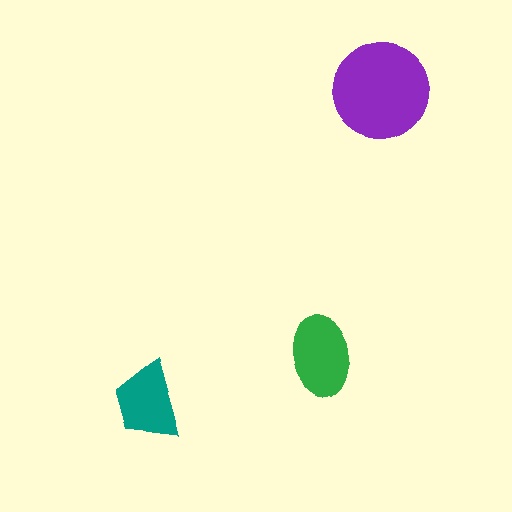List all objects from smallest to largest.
The teal trapezoid, the green ellipse, the purple circle.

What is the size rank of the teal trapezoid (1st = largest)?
3rd.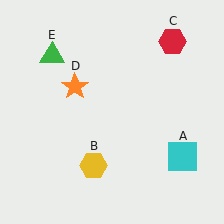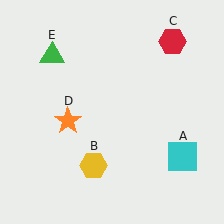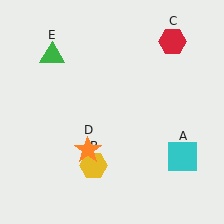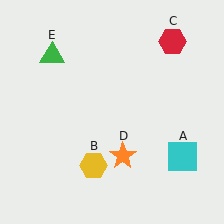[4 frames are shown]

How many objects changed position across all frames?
1 object changed position: orange star (object D).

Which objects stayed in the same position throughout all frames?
Cyan square (object A) and yellow hexagon (object B) and red hexagon (object C) and green triangle (object E) remained stationary.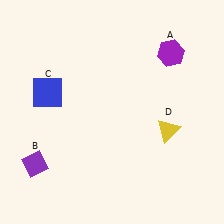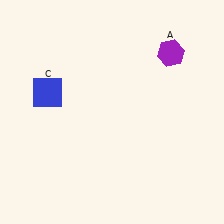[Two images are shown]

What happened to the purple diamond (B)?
The purple diamond (B) was removed in Image 2. It was in the bottom-left area of Image 1.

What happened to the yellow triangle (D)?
The yellow triangle (D) was removed in Image 2. It was in the bottom-right area of Image 1.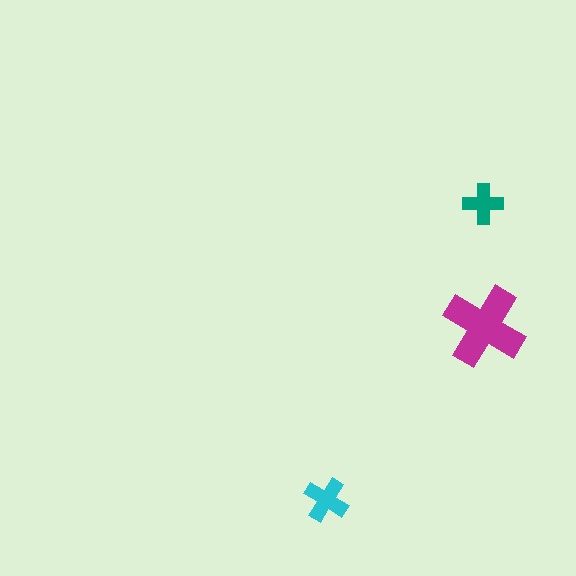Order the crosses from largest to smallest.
the magenta one, the cyan one, the teal one.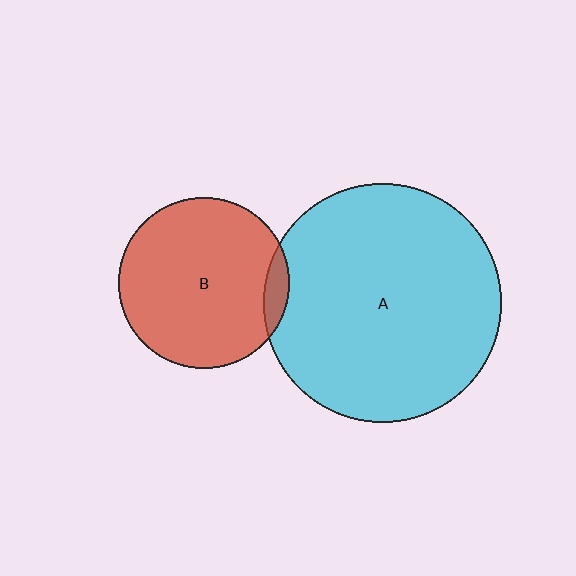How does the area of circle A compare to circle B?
Approximately 1.9 times.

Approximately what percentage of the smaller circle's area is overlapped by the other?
Approximately 5%.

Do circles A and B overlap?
Yes.